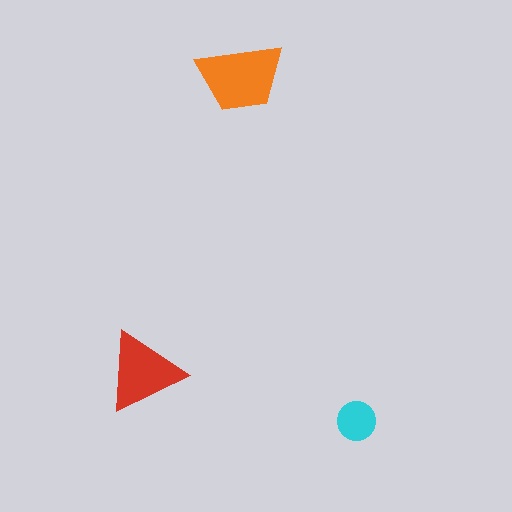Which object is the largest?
The orange trapezoid.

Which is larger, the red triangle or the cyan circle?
The red triangle.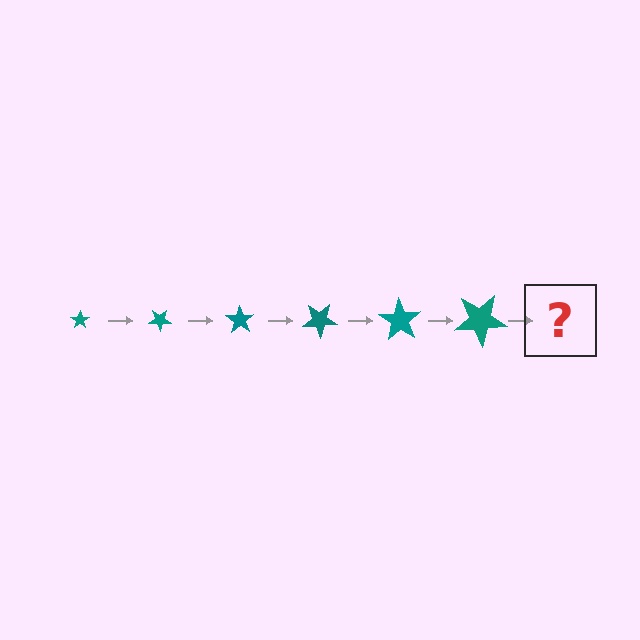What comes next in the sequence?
The next element should be a star, larger than the previous one and rotated 210 degrees from the start.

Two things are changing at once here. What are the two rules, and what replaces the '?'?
The two rules are that the star grows larger each step and it rotates 35 degrees each step. The '?' should be a star, larger than the previous one and rotated 210 degrees from the start.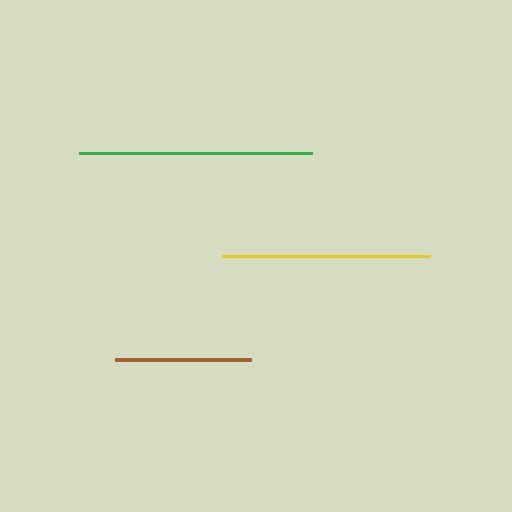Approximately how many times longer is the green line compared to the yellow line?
The green line is approximately 1.1 times the length of the yellow line.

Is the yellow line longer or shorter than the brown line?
The yellow line is longer than the brown line.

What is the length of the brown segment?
The brown segment is approximately 135 pixels long.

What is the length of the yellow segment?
The yellow segment is approximately 208 pixels long.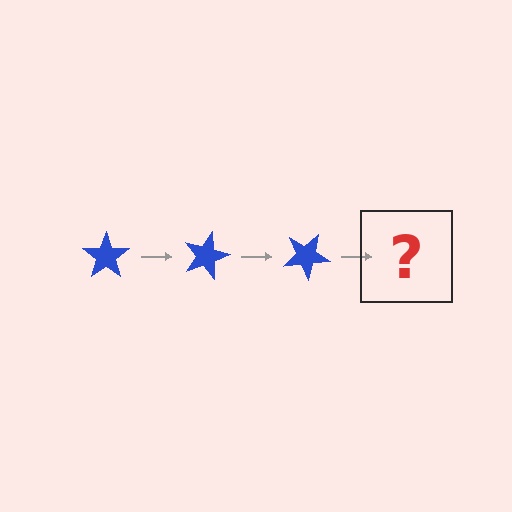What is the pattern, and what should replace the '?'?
The pattern is that the star rotates 15 degrees each step. The '?' should be a blue star rotated 45 degrees.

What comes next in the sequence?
The next element should be a blue star rotated 45 degrees.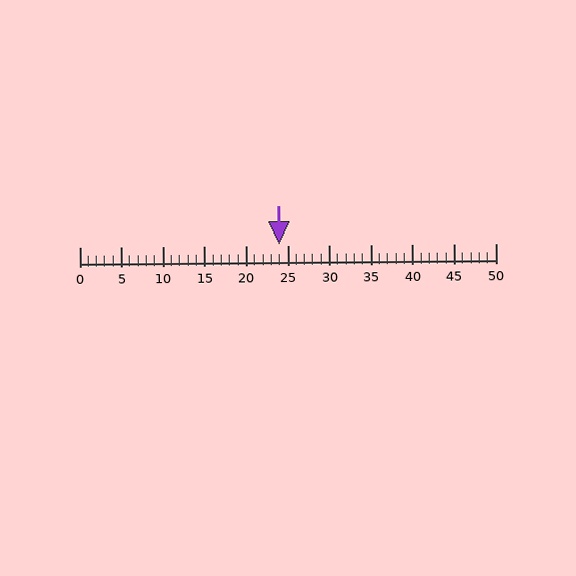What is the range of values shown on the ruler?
The ruler shows values from 0 to 50.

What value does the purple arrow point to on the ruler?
The purple arrow points to approximately 24.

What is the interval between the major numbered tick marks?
The major tick marks are spaced 5 units apart.